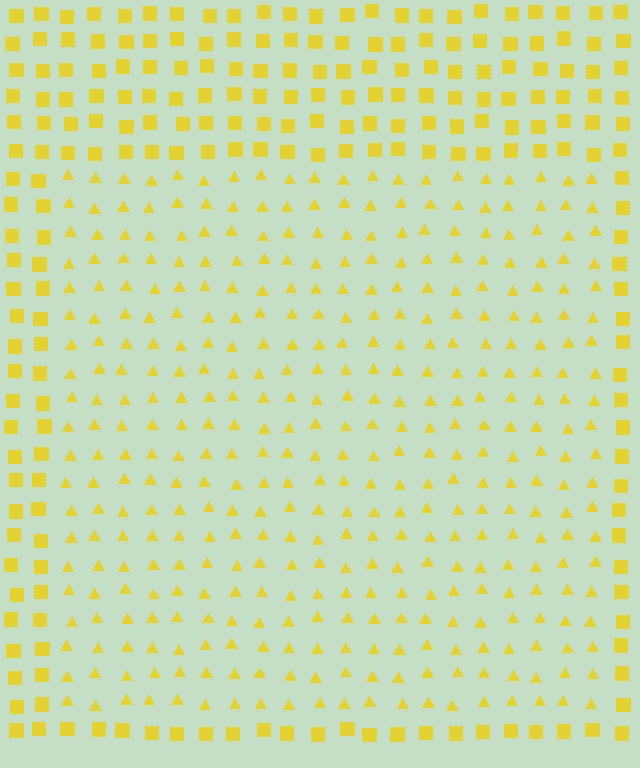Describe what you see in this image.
The image is filled with small yellow elements arranged in a uniform grid. A rectangle-shaped region contains triangles, while the surrounding area contains squares. The boundary is defined purely by the change in element shape.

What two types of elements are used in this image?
The image uses triangles inside the rectangle region and squares outside it.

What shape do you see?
I see a rectangle.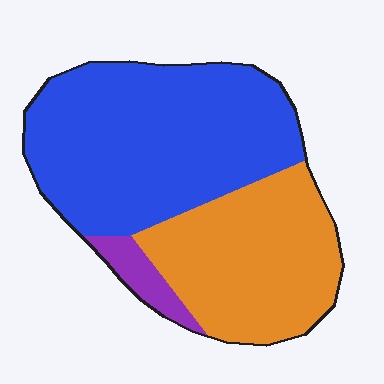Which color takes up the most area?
Blue, at roughly 55%.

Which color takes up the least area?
Purple, at roughly 5%.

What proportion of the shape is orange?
Orange takes up between a quarter and a half of the shape.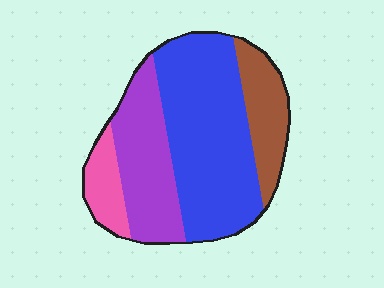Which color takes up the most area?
Blue, at roughly 50%.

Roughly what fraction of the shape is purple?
Purple takes up about one quarter (1/4) of the shape.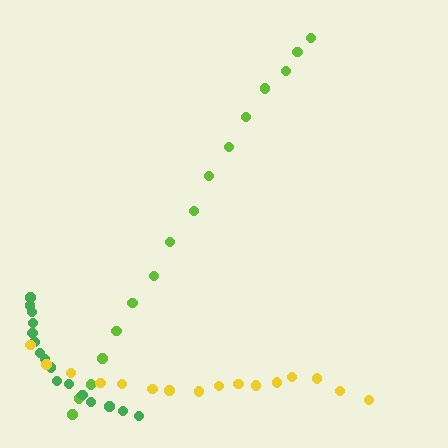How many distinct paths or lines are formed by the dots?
There are 3 distinct paths.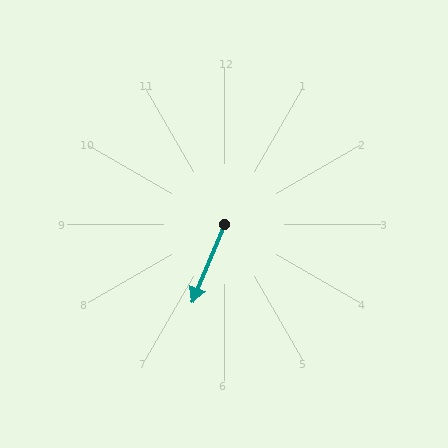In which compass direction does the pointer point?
Southwest.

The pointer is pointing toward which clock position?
Roughly 7 o'clock.